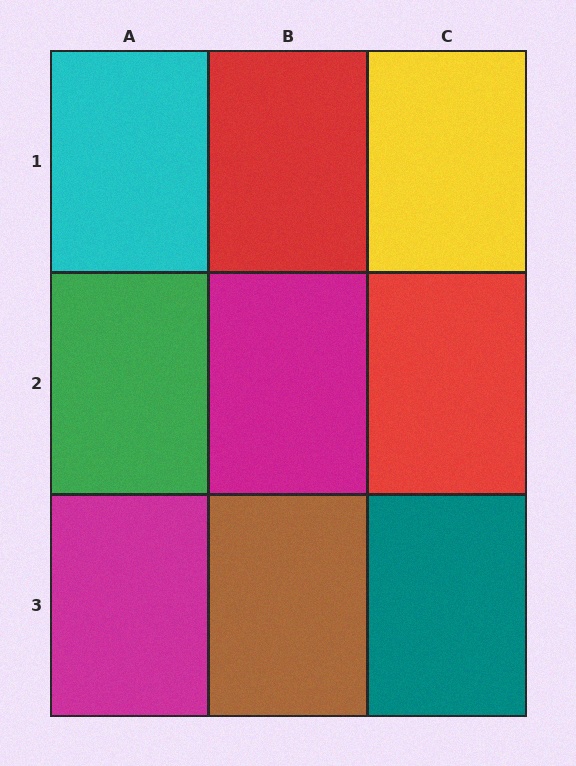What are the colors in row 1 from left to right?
Cyan, red, yellow.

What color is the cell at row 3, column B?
Brown.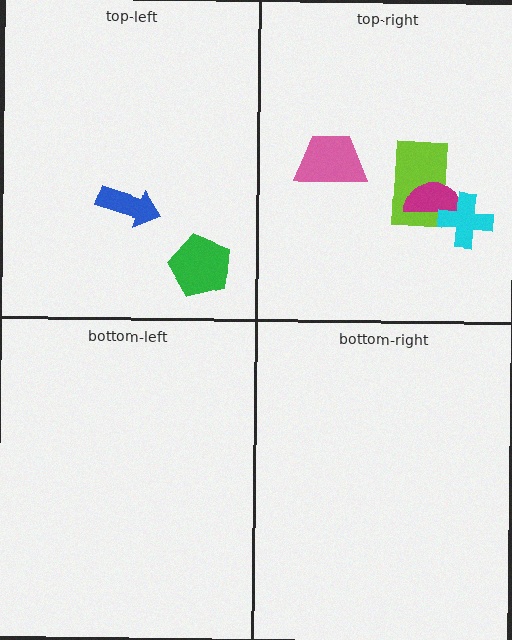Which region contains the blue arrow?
The top-left region.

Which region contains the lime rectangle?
The top-right region.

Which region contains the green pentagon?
The top-left region.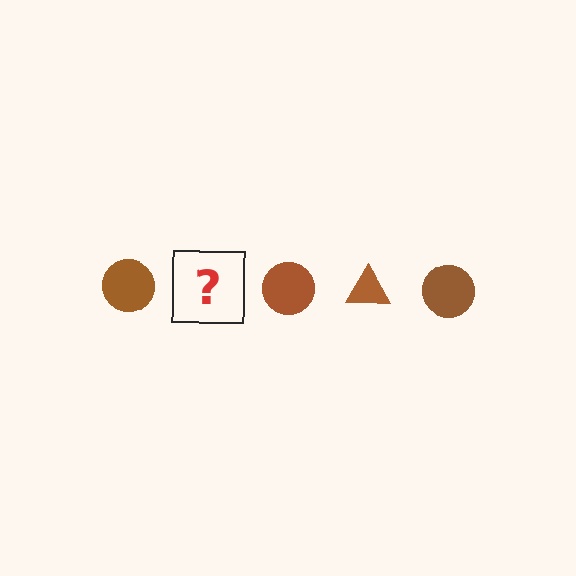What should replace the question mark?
The question mark should be replaced with a brown triangle.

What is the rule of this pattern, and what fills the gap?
The rule is that the pattern cycles through circle, triangle shapes in brown. The gap should be filled with a brown triangle.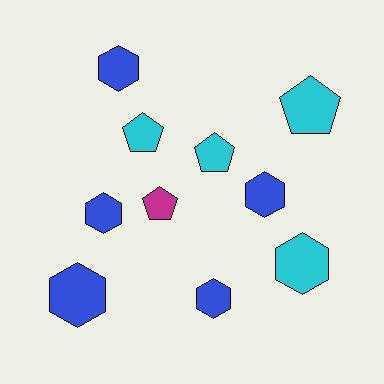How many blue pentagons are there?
There are no blue pentagons.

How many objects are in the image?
There are 10 objects.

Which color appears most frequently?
Blue, with 5 objects.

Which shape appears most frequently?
Hexagon, with 6 objects.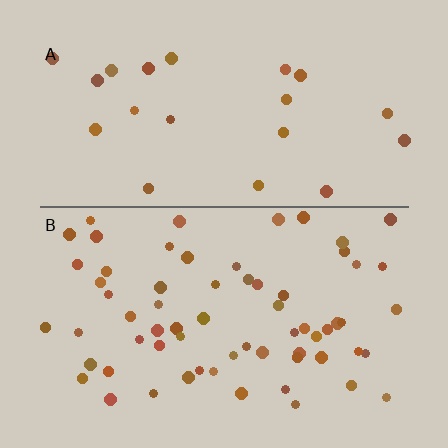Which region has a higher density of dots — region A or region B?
B (the bottom).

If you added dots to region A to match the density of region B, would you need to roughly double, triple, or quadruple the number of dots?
Approximately triple.